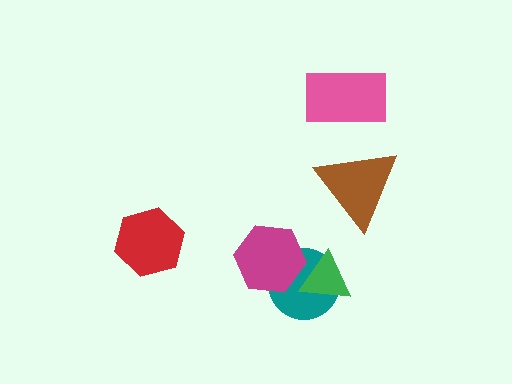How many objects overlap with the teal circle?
2 objects overlap with the teal circle.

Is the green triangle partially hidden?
Yes, it is partially covered by another shape.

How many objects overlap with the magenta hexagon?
2 objects overlap with the magenta hexagon.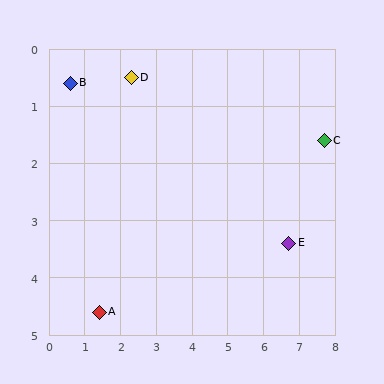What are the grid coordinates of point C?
Point C is at approximately (7.7, 1.6).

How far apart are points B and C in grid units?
Points B and C are about 7.2 grid units apart.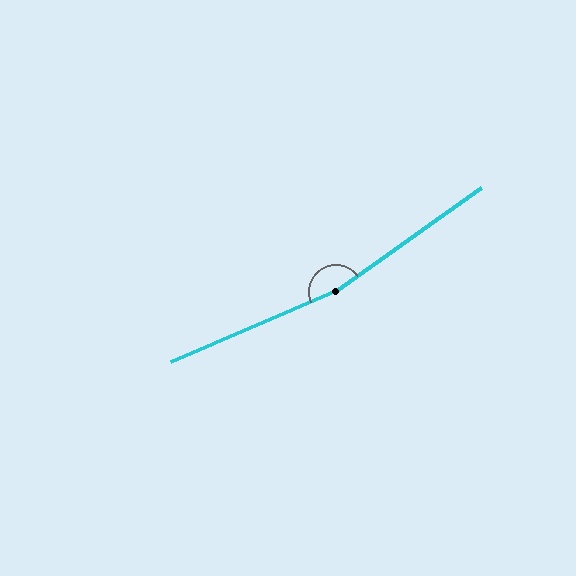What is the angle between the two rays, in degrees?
Approximately 168 degrees.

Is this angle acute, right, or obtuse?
It is obtuse.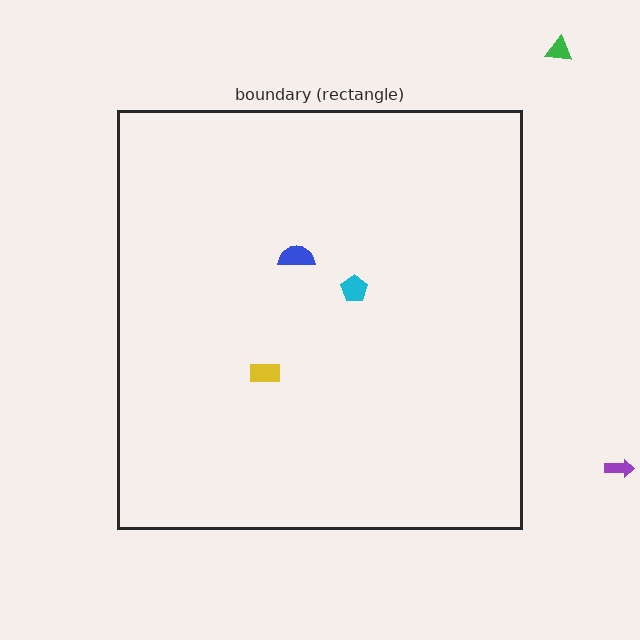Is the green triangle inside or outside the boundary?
Outside.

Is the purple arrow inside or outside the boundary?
Outside.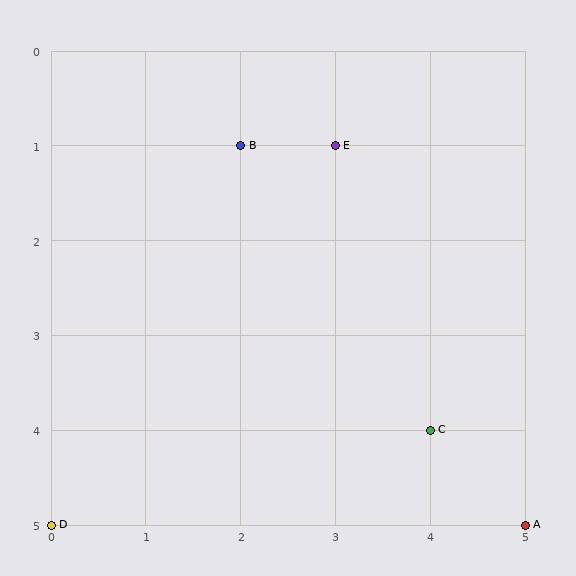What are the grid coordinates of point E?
Point E is at grid coordinates (3, 1).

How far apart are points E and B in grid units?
Points E and B are 1 column apart.